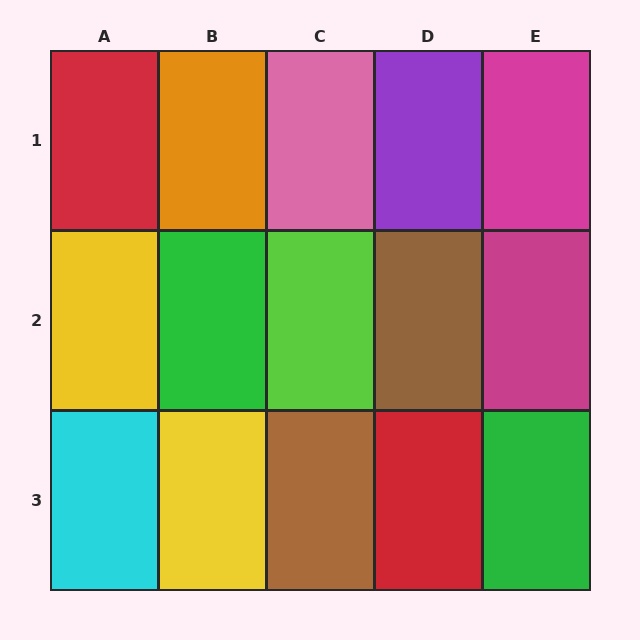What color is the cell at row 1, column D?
Purple.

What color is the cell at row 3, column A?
Cyan.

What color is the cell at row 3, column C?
Brown.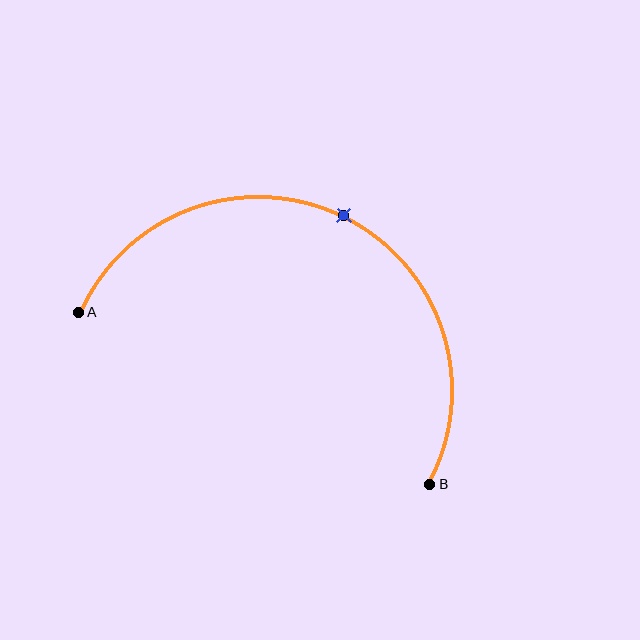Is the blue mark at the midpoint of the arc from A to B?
Yes. The blue mark lies on the arc at equal arc-length from both A and B — it is the arc midpoint.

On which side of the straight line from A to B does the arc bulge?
The arc bulges above the straight line connecting A and B.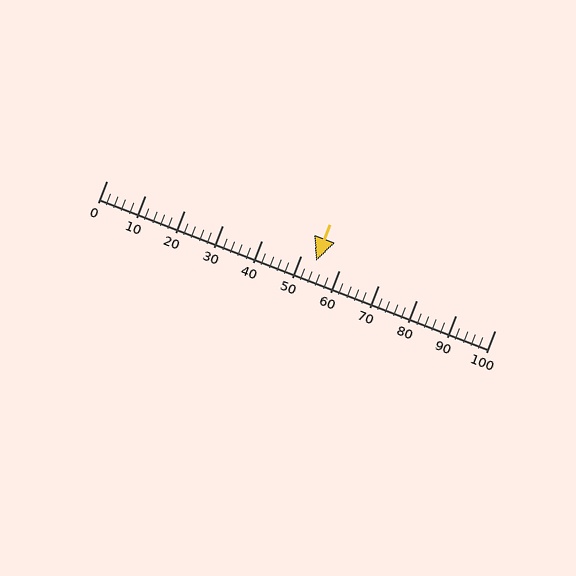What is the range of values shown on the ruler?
The ruler shows values from 0 to 100.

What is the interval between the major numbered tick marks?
The major tick marks are spaced 10 units apart.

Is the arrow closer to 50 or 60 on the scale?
The arrow is closer to 50.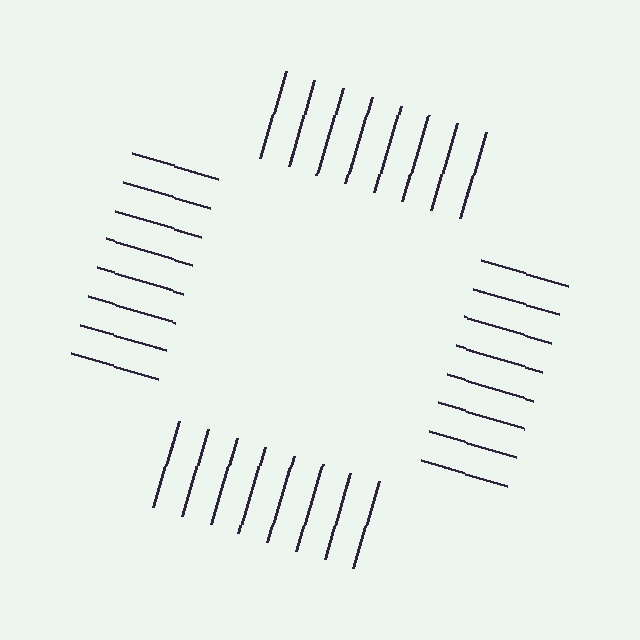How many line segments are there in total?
32 — 8 along each of the 4 edges.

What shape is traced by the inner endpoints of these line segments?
An illusory square — the line segments terminate on its edges but no continuous stroke is drawn.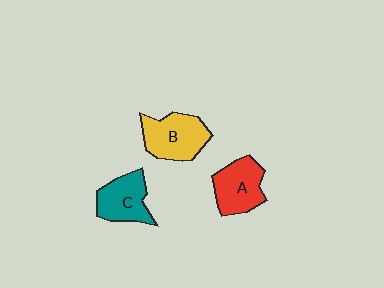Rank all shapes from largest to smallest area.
From largest to smallest: B (yellow), A (red), C (teal).